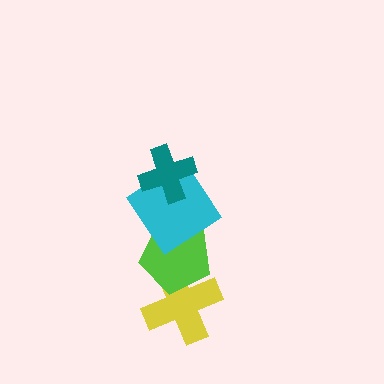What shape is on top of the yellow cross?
The lime pentagon is on top of the yellow cross.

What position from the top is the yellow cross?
The yellow cross is 4th from the top.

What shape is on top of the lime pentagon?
The cyan diamond is on top of the lime pentagon.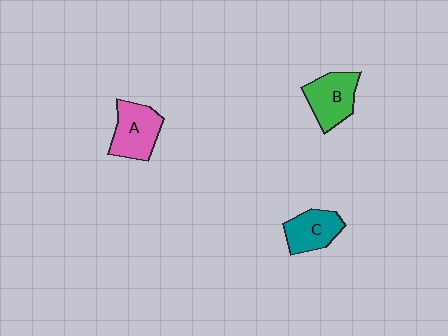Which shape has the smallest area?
Shape C (teal).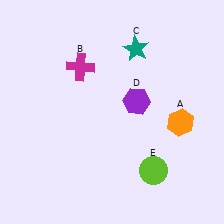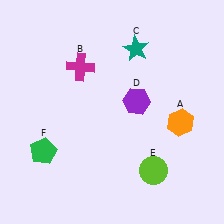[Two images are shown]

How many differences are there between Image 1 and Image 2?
There is 1 difference between the two images.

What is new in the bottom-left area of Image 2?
A green pentagon (F) was added in the bottom-left area of Image 2.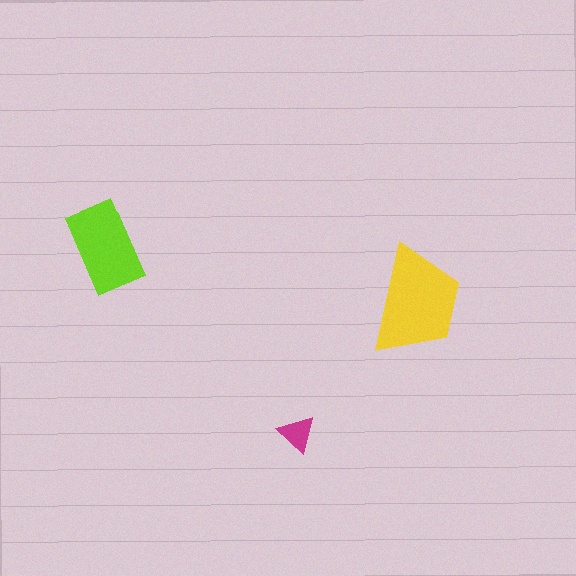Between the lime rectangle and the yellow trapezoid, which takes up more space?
The yellow trapezoid.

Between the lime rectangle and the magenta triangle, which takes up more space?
The lime rectangle.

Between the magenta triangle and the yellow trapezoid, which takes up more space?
The yellow trapezoid.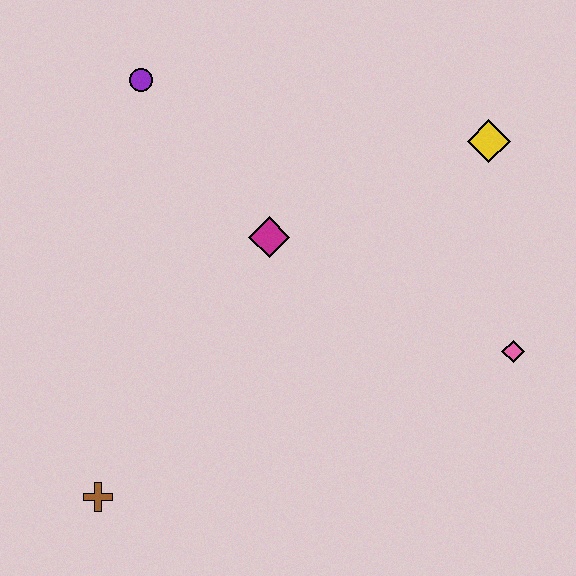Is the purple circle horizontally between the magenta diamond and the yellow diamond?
No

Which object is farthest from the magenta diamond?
The brown cross is farthest from the magenta diamond.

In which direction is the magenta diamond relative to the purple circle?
The magenta diamond is below the purple circle.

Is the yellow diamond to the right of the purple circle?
Yes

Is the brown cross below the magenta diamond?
Yes